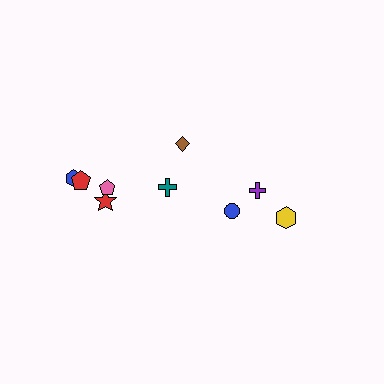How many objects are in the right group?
There are 3 objects.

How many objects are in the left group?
There are 6 objects.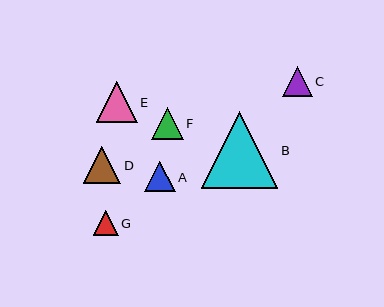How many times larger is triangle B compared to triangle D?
Triangle B is approximately 2.0 times the size of triangle D.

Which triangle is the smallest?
Triangle G is the smallest with a size of approximately 25 pixels.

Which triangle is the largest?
Triangle B is the largest with a size of approximately 77 pixels.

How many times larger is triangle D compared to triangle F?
Triangle D is approximately 1.2 times the size of triangle F.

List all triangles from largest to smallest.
From largest to smallest: B, E, D, F, A, C, G.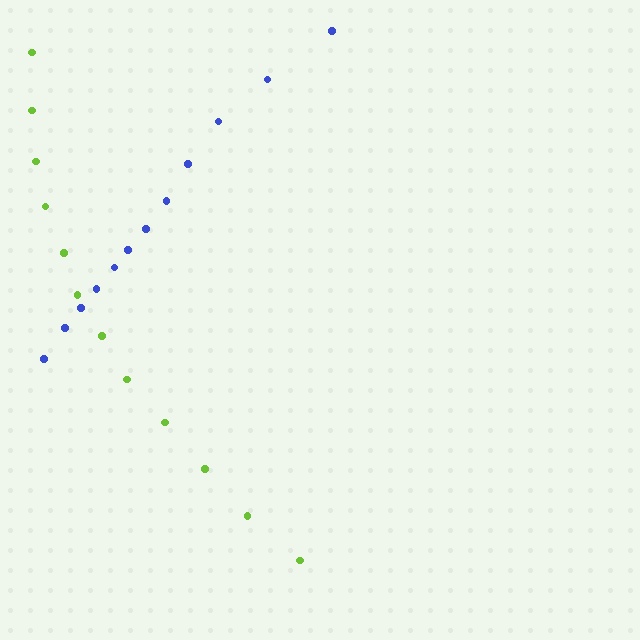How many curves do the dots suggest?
There are 2 distinct paths.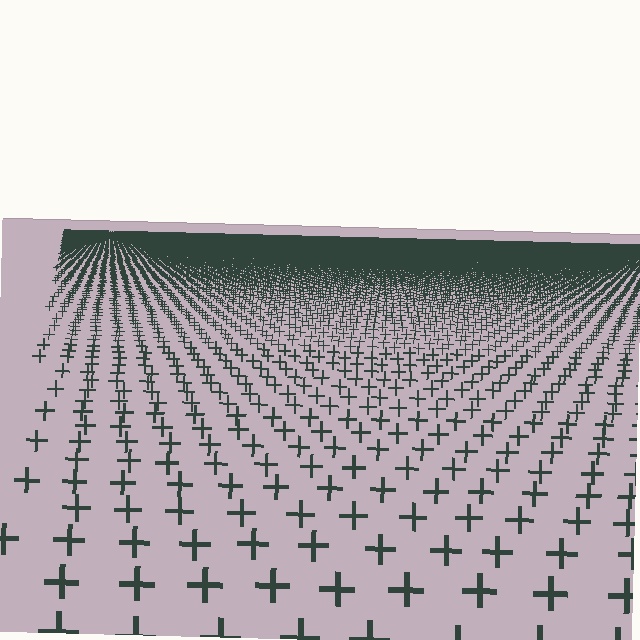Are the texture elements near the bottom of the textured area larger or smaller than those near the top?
Larger. Near the bottom, elements are closer to the viewer and appear at a bigger on-screen size.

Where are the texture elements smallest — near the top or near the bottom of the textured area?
Near the top.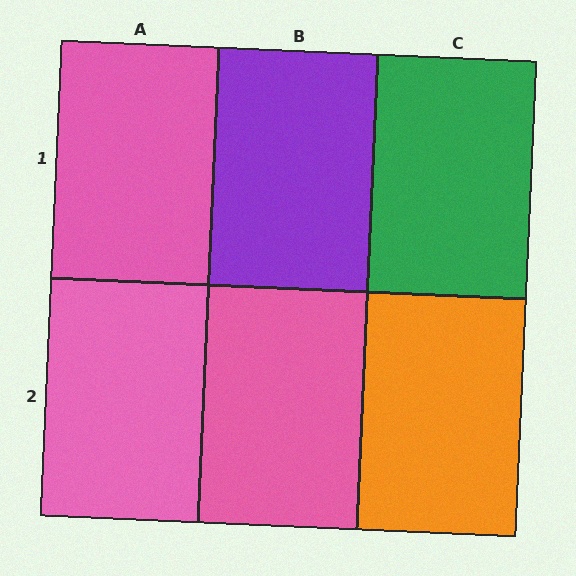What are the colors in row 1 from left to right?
Pink, purple, green.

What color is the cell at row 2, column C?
Orange.